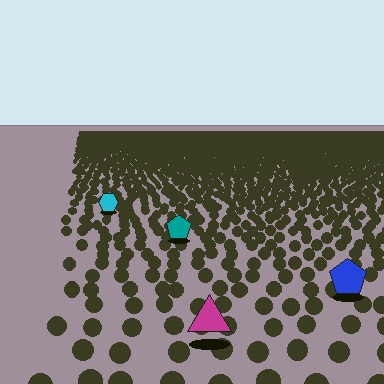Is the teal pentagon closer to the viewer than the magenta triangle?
No. The magenta triangle is closer — you can tell from the texture gradient: the ground texture is coarser near it.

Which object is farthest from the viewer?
The cyan hexagon is farthest from the viewer. It appears smaller and the ground texture around it is denser.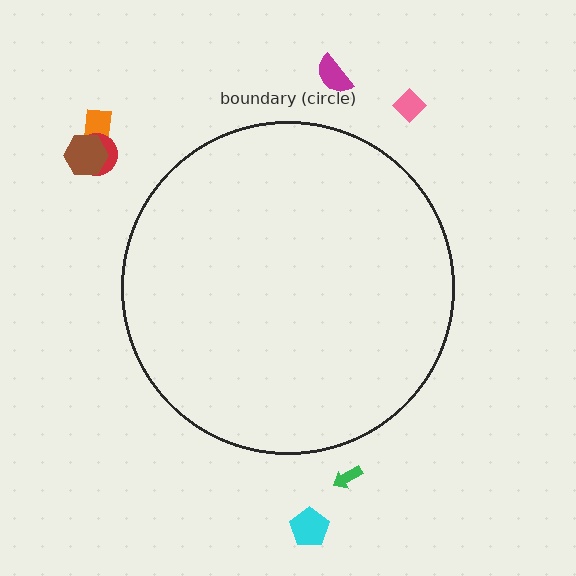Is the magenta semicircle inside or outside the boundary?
Outside.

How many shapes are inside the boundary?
0 inside, 7 outside.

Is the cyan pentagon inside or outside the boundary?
Outside.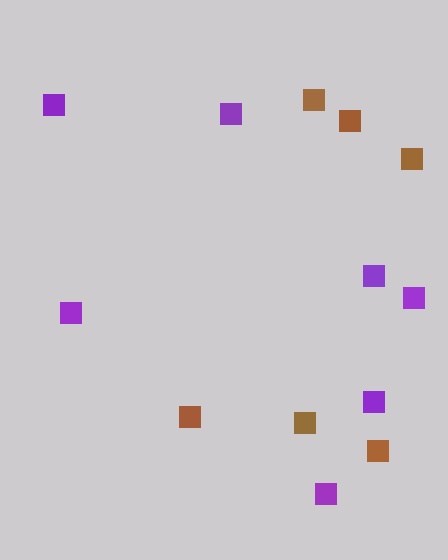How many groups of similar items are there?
There are 2 groups: one group of purple squares (7) and one group of brown squares (6).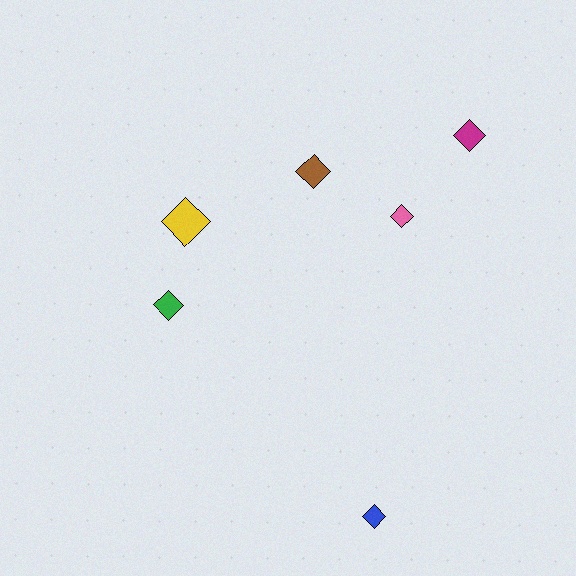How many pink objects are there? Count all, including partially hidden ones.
There is 1 pink object.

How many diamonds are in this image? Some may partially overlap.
There are 6 diamonds.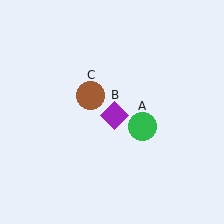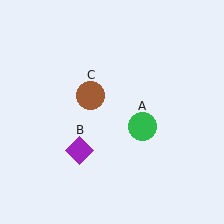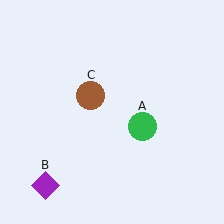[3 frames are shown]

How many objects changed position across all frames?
1 object changed position: purple diamond (object B).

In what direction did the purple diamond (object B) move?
The purple diamond (object B) moved down and to the left.